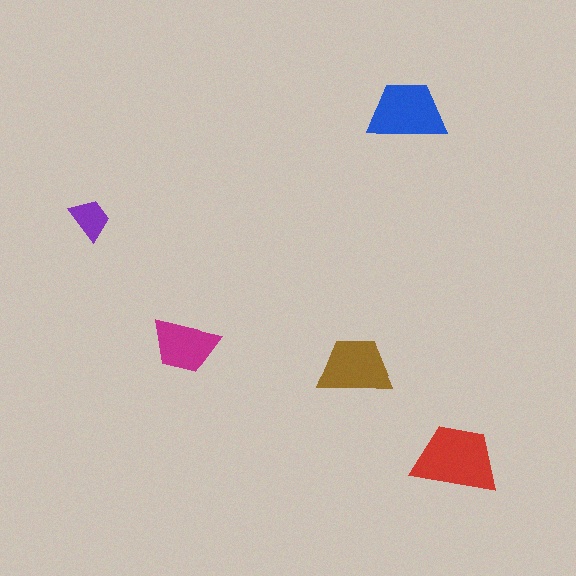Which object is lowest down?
The red trapezoid is bottommost.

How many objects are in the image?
There are 5 objects in the image.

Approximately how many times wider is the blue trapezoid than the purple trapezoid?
About 2 times wider.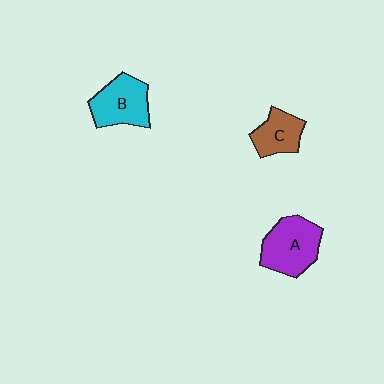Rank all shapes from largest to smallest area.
From largest to smallest: A (purple), B (cyan), C (brown).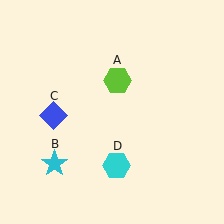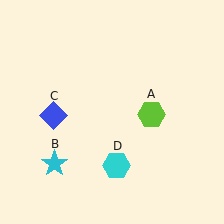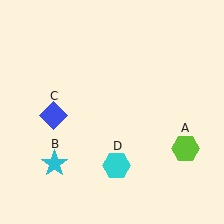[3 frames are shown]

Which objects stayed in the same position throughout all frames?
Cyan star (object B) and blue diamond (object C) and cyan hexagon (object D) remained stationary.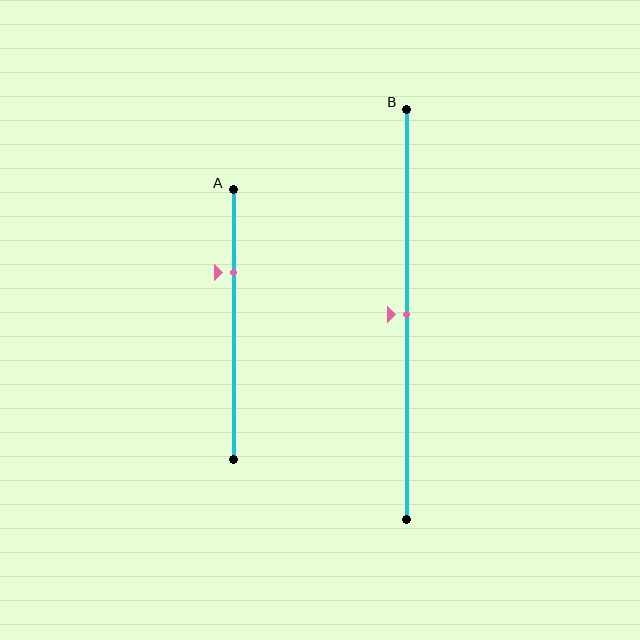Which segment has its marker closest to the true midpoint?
Segment B has its marker closest to the true midpoint.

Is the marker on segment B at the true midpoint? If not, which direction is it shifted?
Yes, the marker on segment B is at the true midpoint.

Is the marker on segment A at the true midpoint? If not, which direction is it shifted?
No, the marker on segment A is shifted upward by about 19% of the segment length.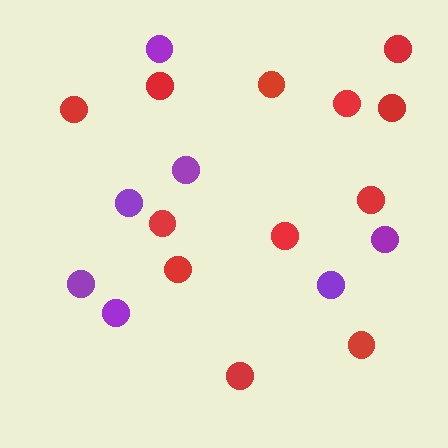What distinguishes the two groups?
There are 2 groups: one group of purple circles (7) and one group of red circles (12).